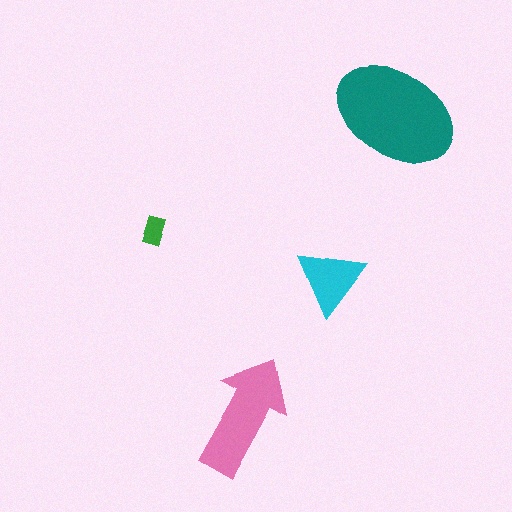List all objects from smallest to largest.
The green rectangle, the cyan triangle, the pink arrow, the teal ellipse.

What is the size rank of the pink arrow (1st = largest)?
2nd.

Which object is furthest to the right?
The teal ellipse is rightmost.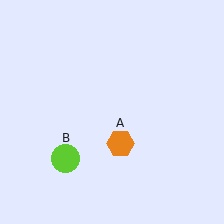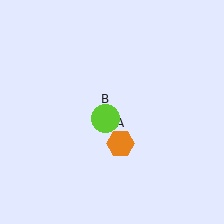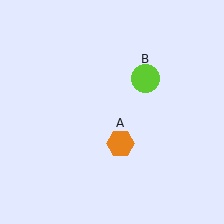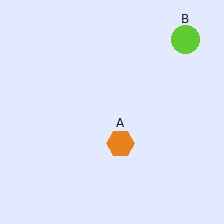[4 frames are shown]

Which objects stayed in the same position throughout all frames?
Orange hexagon (object A) remained stationary.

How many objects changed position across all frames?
1 object changed position: lime circle (object B).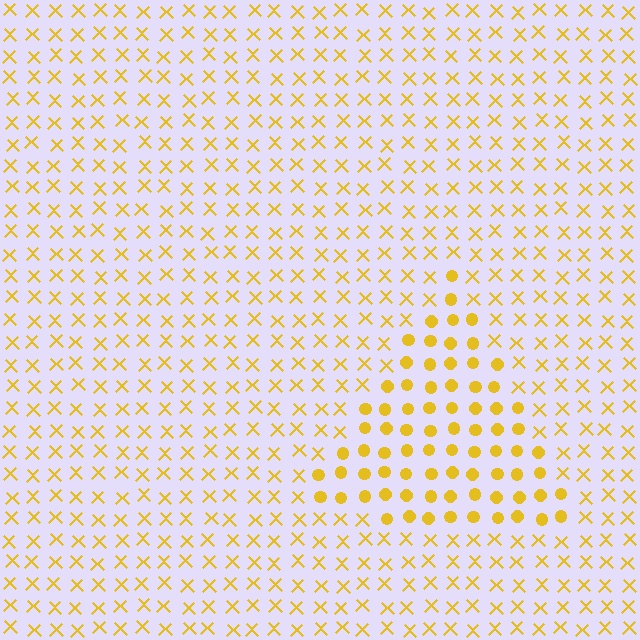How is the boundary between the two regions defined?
The boundary is defined by a change in element shape: circles inside vs. X marks outside. All elements share the same color and spacing.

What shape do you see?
I see a triangle.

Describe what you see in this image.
The image is filled with small yellow elements arranged in a uniform grid. A triangle-shaped region contains circles, while the surrounding area contains X marks. The boundary is defined purely by the change in element shape.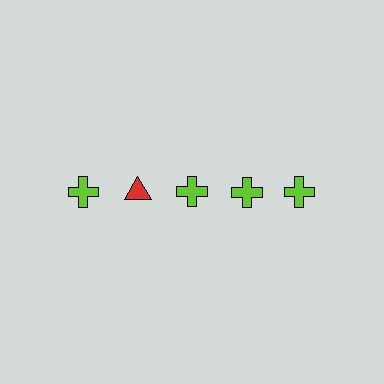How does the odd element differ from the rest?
It differs in both color (red instead of lime) and shape (triangle instead of cross).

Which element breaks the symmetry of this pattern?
The red triangle in the top row, second from left column breaks the symmetry. All other shapes are lime crosses.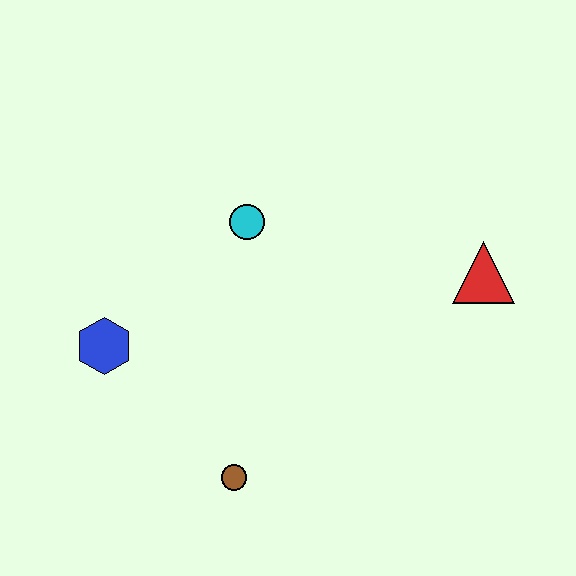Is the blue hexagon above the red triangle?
No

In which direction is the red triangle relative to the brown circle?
The red triangle is to the right of the brown circle.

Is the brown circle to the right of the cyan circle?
No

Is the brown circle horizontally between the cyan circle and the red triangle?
No